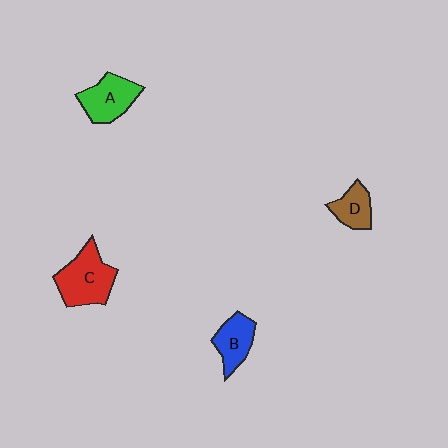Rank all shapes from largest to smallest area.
From largest to smallest: C (red), A (green), B (blue), D (brown).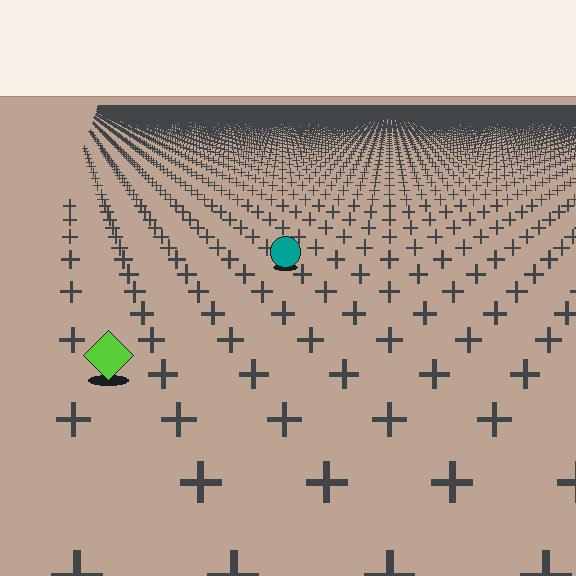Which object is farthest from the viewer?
The teal circle is farthest from the viewer. It appears smaller and the ground texture around it is denser.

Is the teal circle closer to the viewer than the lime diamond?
No. The lime diamond is closer — you can tell from the texture gradient: the ground texture is coarser near it.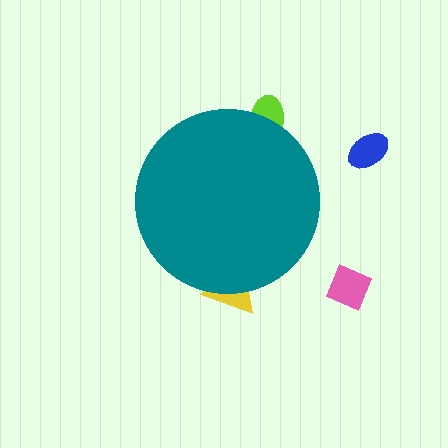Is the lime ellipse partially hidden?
Yes, the lime ellipse is partially hidden behind the teal circle.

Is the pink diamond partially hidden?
No, the pink diamond is fully visible.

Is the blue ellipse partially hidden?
No, the blue ellipse is fully visible.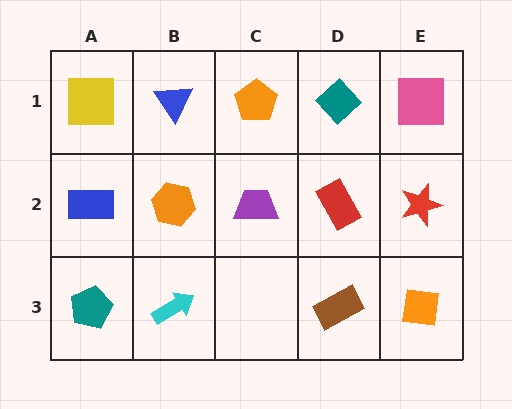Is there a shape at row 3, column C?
No, that cell is empty.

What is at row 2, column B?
An orange hexagon.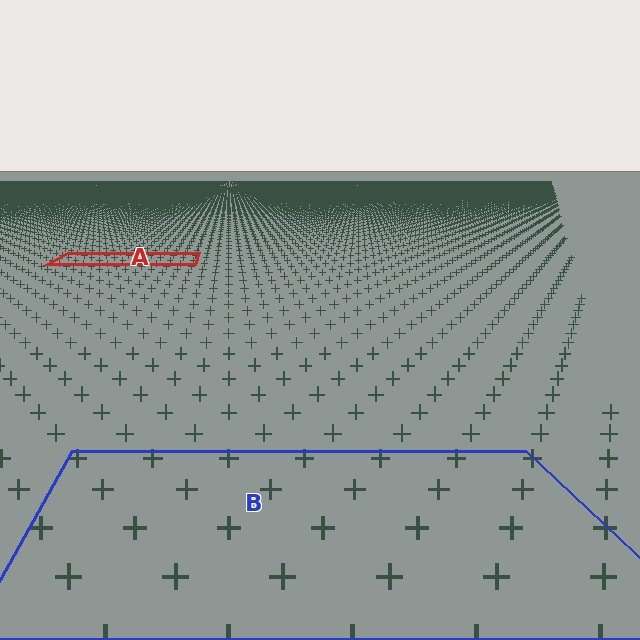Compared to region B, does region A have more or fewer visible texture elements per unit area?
Region A has more texture elements per unit area — they are packed more densely because it is farther away.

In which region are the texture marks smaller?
The texture marks are smaller in region A, because it is farther away.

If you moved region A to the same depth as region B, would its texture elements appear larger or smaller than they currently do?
They would appear larger. At a closer depth, the same texture elements are projected at a bigger on-screen size.